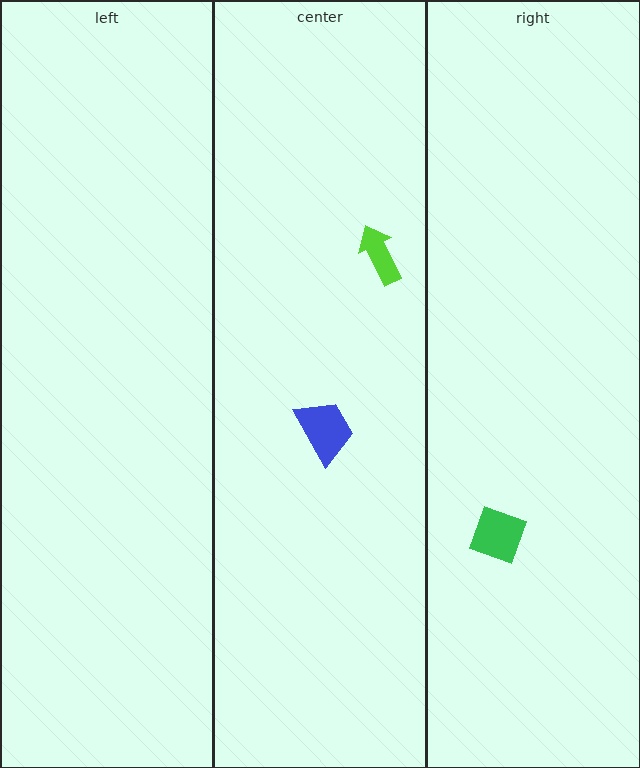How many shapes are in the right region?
1.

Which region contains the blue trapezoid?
The center region.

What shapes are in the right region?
The green square.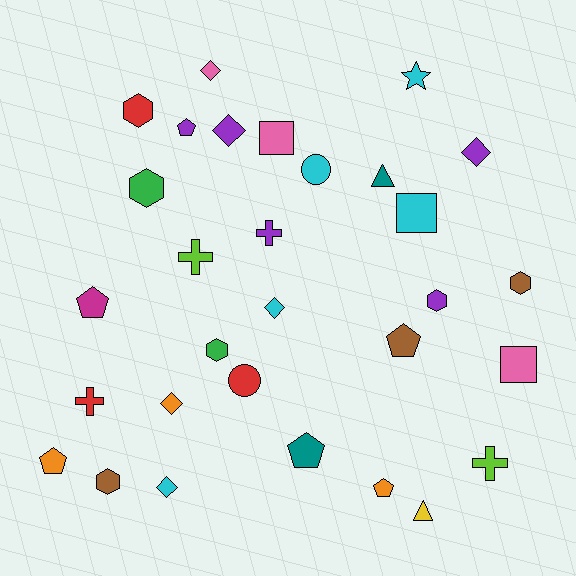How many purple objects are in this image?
There are 5 purple objects.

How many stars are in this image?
There is 1 star.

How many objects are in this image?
There are 30 objects.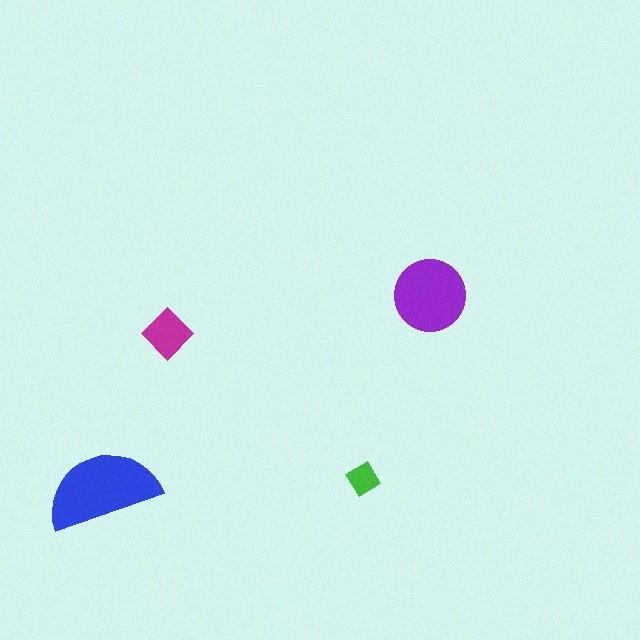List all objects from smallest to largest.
The green diamond, the magenta diamond, the purple circle, the blue semicircle.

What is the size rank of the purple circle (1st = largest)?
2nd.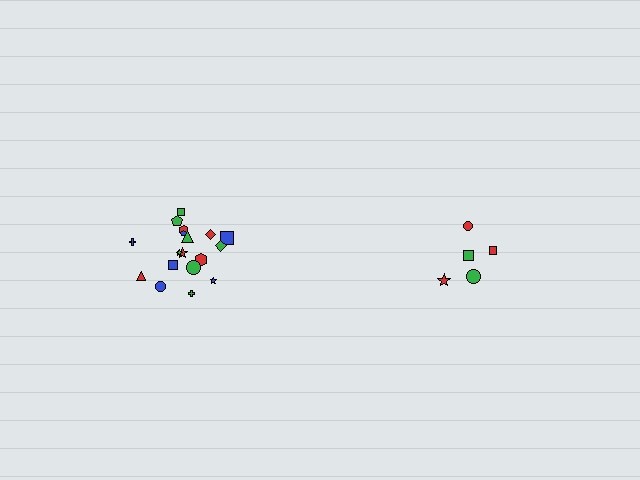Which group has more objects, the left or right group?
The left group.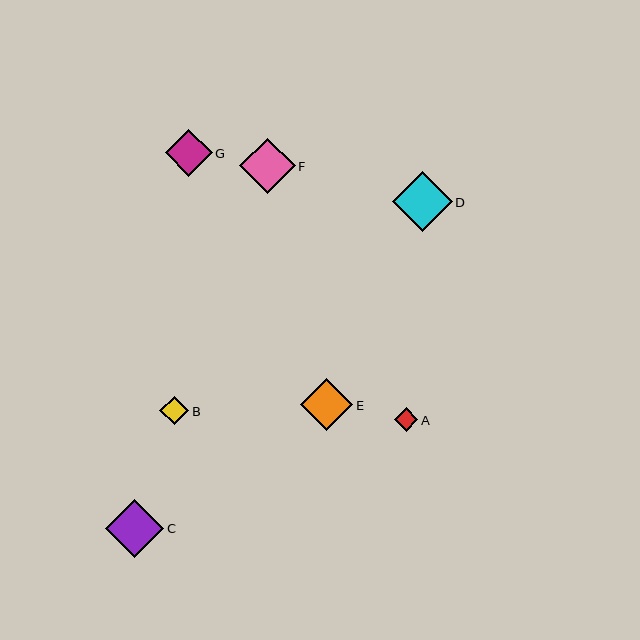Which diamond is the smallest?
Diamond A is the smallest with a size of approximately 24 pixels.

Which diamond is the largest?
Diamond D is the largest with a size of approximately 59 pixels.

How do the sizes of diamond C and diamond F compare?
Diamond C and diamond F are approximately the same size.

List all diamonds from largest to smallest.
From largest to smallest: D, C, F, E, G, B, A.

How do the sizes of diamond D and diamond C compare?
Diamond D and diamond C are approximately the same size.